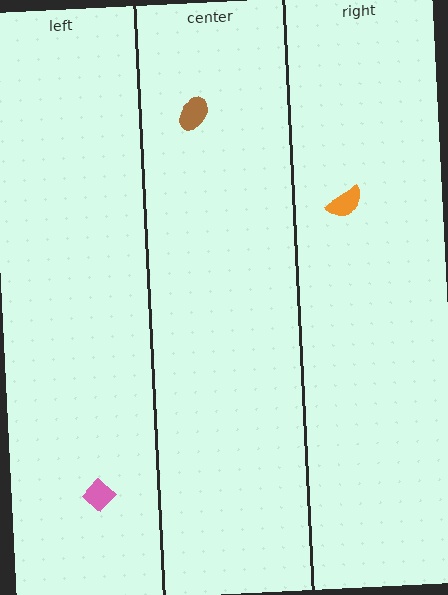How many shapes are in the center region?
1.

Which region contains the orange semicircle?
The right region.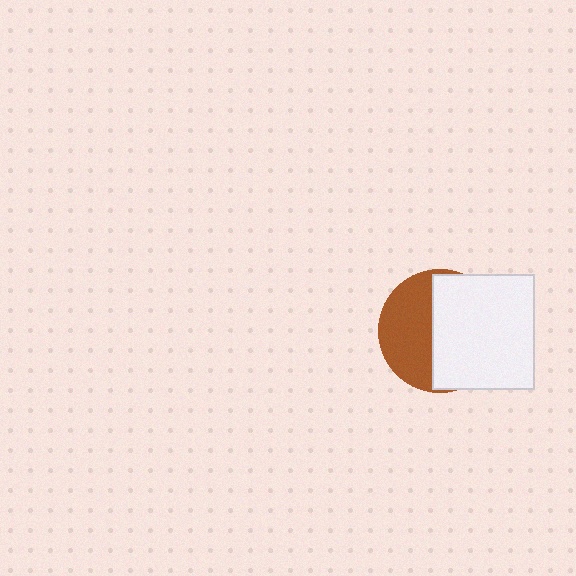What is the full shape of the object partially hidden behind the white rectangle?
The partially hidden object is a brown circle.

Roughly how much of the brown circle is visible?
A small part of it is visible (roughly 43%).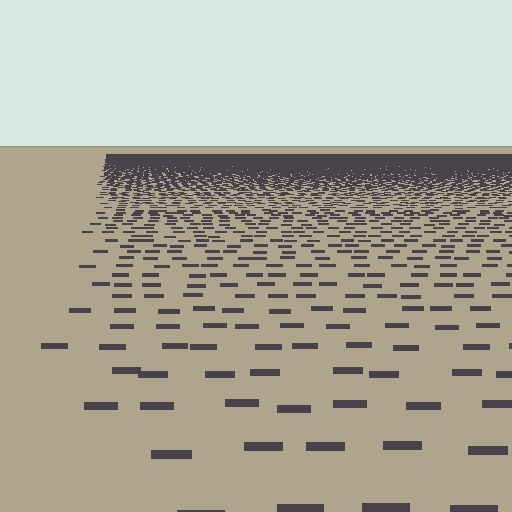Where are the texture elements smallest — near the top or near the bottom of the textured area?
Near the top.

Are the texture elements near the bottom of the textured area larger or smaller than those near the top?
Larger. Near the bottom, elements are closer to the viewer and appear at a bigger on-screen size.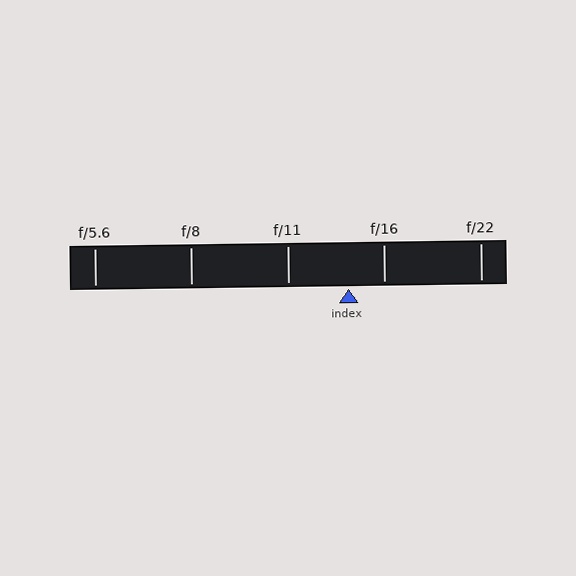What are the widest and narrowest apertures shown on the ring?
The widest aperture shown is f/5.6 and the narrowest is f/22.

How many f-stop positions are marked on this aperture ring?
There are 5 f-stop positions marked.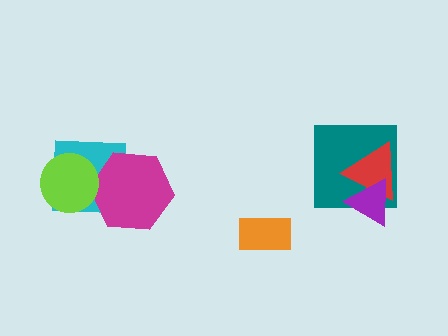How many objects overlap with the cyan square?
2 objects overlap with the cyan square.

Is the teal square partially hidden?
Yes, it is partially covered by another shape.